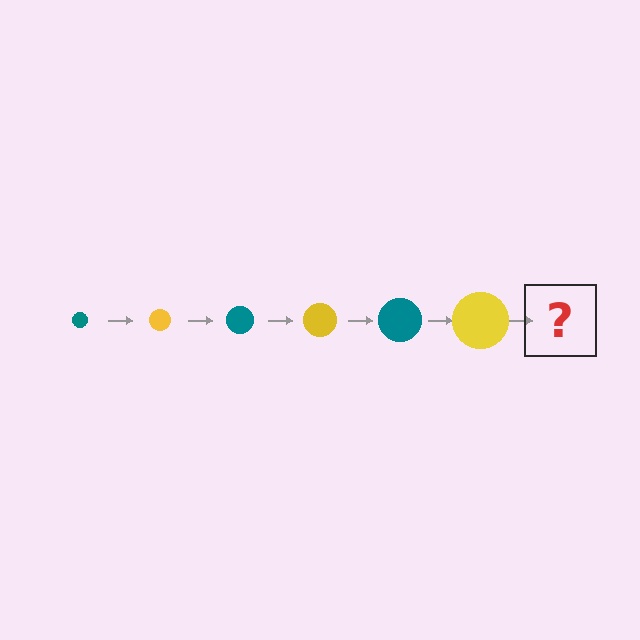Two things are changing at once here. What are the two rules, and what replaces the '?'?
The two rules are that the circle grows larger each step and the color cycles through teal and yellow. The '?' should be a teal circle, larger than the previous one.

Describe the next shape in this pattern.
It should be a teal circle, larger than the previous one.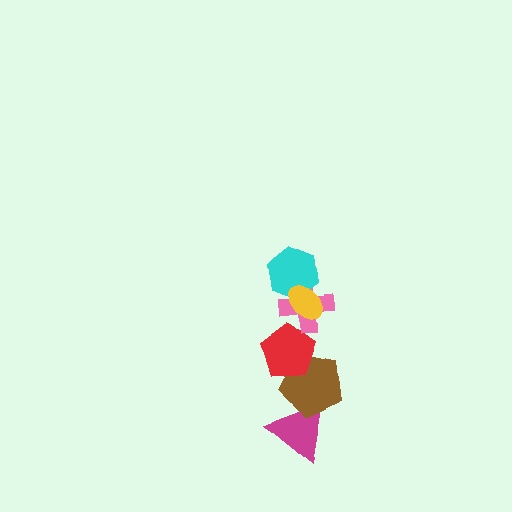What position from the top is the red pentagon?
The red pentagon is 4th from the top.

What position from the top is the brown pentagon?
The brown pentagon is 5th from the top.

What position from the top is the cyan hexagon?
The cyan hexagon is 2nd from the top.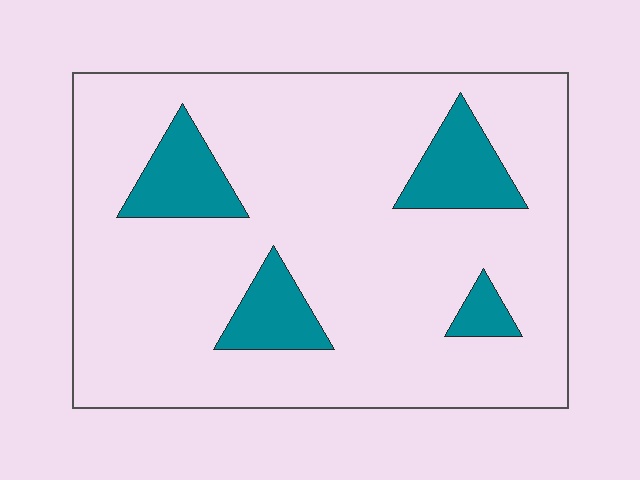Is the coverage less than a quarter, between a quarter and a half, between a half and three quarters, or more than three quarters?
Less than a quarter.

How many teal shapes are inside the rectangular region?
4.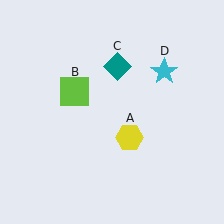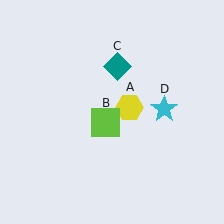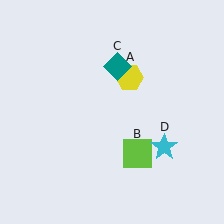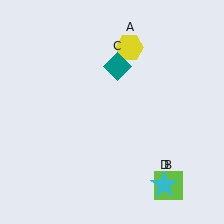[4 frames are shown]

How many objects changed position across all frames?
3 objects changed position: yellow hexagon (object A), lime square (object B), cyan star (object D).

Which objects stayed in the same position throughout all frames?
Teal diamond (object C) remained stationary.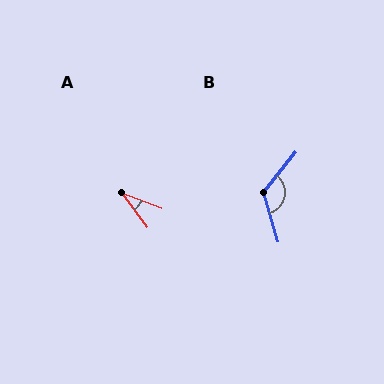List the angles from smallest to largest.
A (33°), B (124°).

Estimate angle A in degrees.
Approximately 33 degrees.